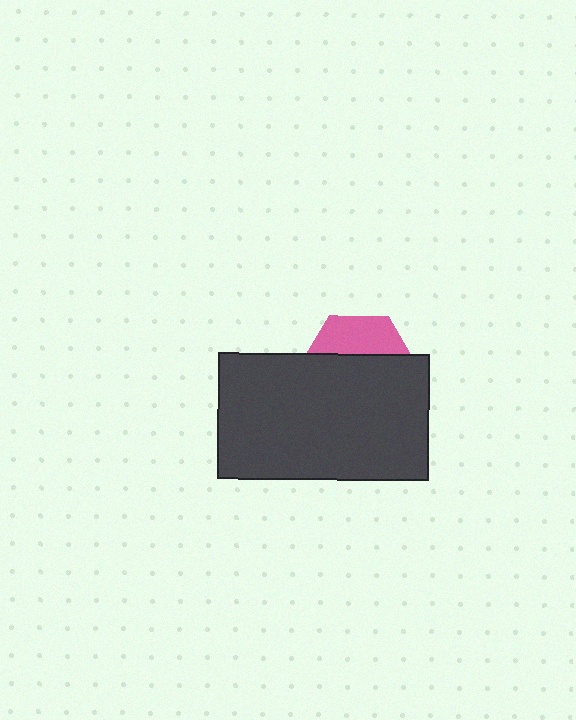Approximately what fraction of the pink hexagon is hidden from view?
Roughly 66% of the pink hexagon is hidden behind the dark gray rectangle.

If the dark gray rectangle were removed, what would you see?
You would see the complete pink hexagon.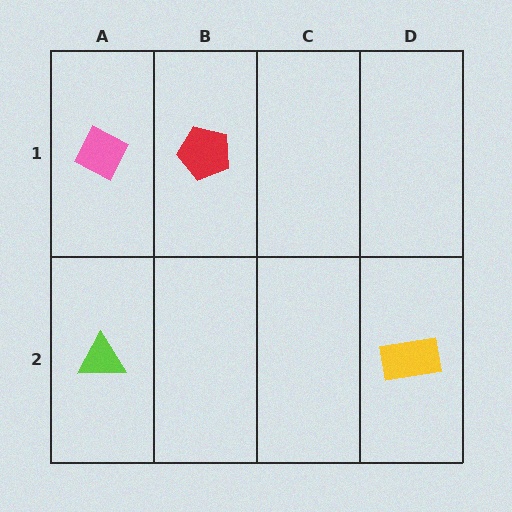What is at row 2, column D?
A yellow rectangle.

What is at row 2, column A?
A lime triangle.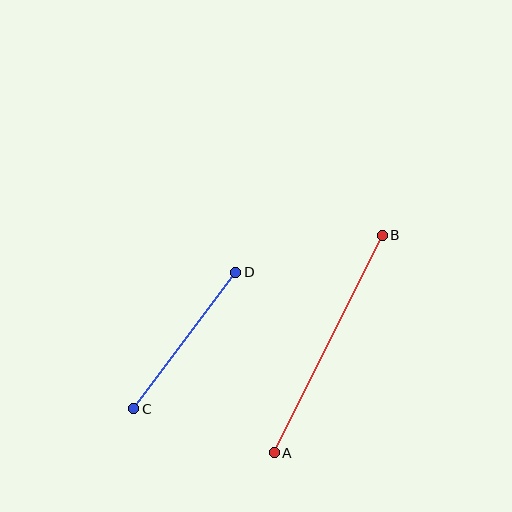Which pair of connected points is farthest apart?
Points A and B are farthest apart.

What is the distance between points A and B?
The distance is approximately 243 pixels.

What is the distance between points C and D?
The distance is approximately 170 pixels.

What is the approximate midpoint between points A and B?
The midpoint is at approximately (328, 344) pixels.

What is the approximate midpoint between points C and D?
The midpoint is at approximately (185, 340) pixels.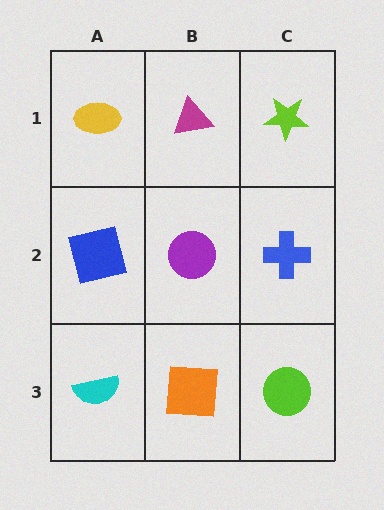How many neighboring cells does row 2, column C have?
3.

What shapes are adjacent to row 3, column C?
A blue cross (row 2, column C), an orange square (row 3, column B).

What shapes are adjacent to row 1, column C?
A blue cross (row 2, column C), a magenta triangle (row 1, column B).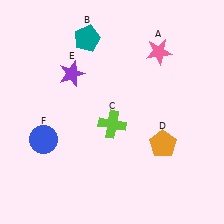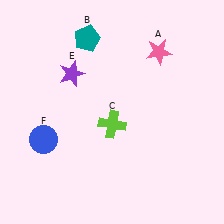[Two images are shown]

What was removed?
The orange pentagon (D) was removed in Image 2.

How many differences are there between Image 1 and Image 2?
There is 1 difference between the two images.